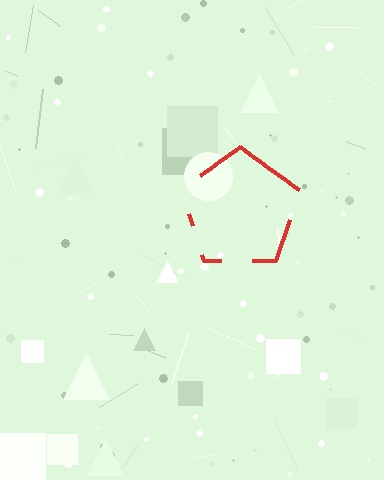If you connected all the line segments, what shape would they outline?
They would outline a pentagon.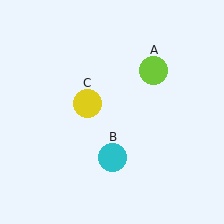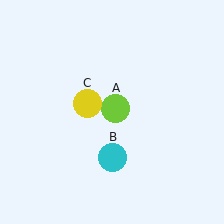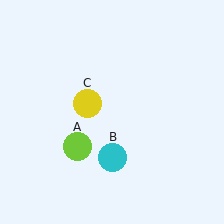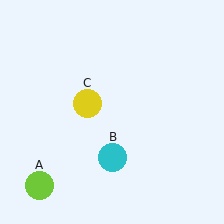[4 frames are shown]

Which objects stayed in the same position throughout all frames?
Cyan circle (object B) and yellow circle (object C) remained stationary.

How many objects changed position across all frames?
1 object changed position: lime circle (object A).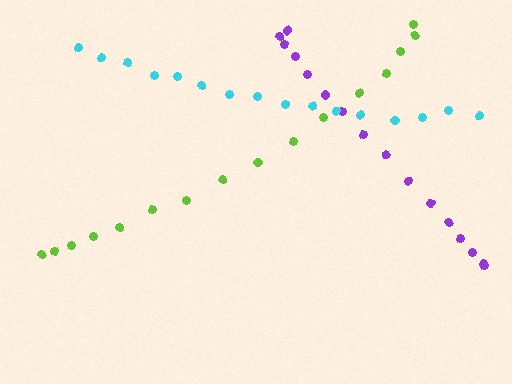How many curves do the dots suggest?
There are 3 distinct paths.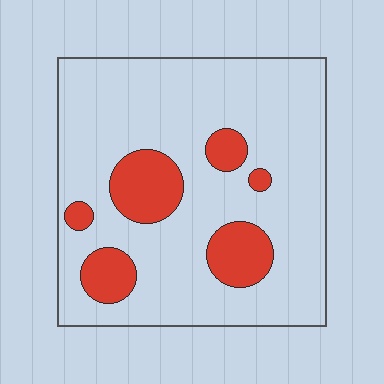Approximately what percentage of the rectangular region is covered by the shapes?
Approximately 20%.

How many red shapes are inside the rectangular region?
6.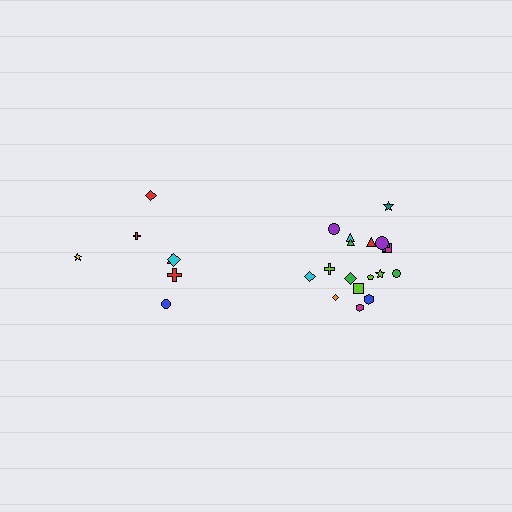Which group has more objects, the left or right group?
The right group.